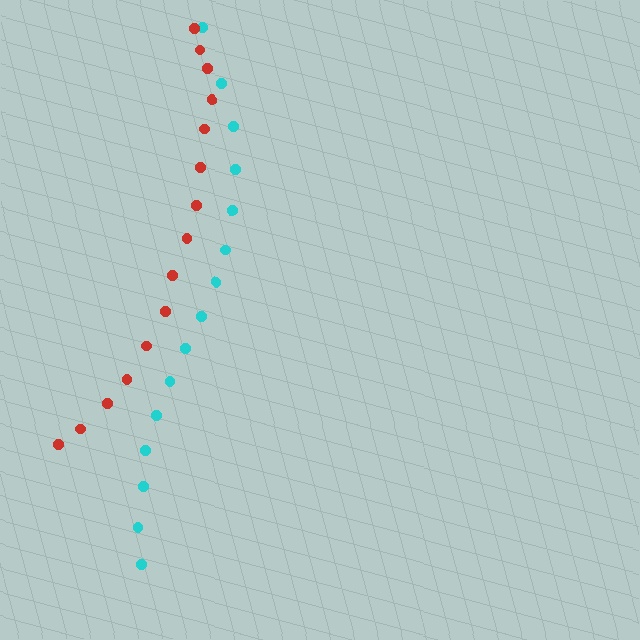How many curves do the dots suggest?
There are 2 distinct paths.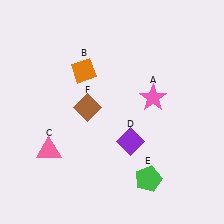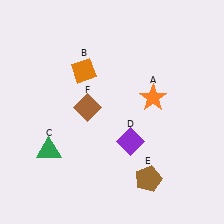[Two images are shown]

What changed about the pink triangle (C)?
In Image 1, C is pink. In Image 2, it changed to green.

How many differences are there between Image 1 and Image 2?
There are 3 differences between the two images.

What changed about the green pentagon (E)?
In Image 1, E is green. In Image 2, it changed to brown.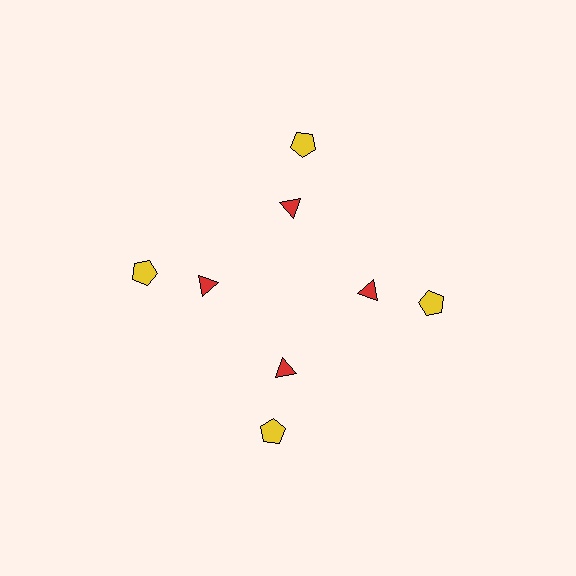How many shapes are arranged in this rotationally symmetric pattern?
There are 8 shapes, arranged in 4 groups of 2.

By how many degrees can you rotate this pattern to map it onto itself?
The pattern maps onto itself every 90 degrees of rotation.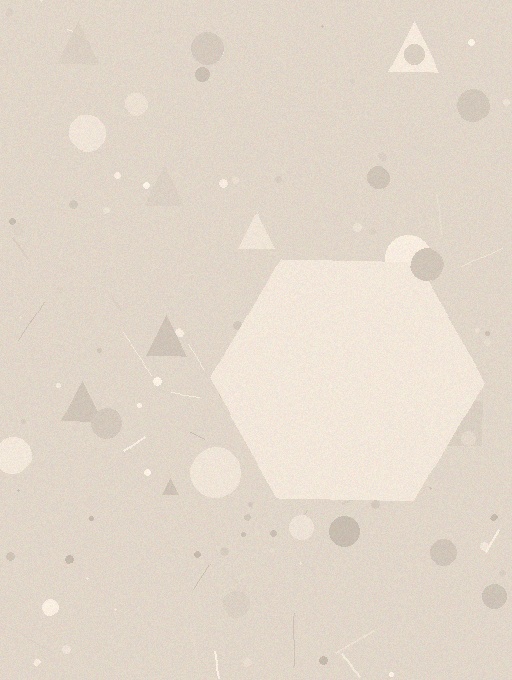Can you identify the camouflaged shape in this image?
The camouflaged shape is a hexagon.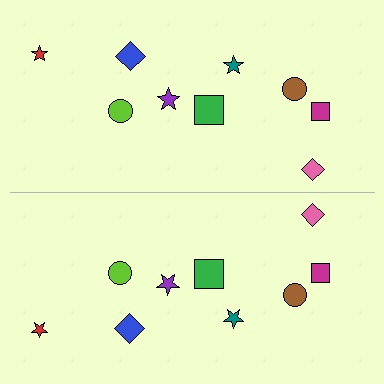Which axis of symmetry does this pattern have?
The pattern has a horizontal axis of symmetry running through the center of the image.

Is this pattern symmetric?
Yes, this pattern has bilateral (reflection) symmetry.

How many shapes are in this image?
There are 18 shapes in this image.